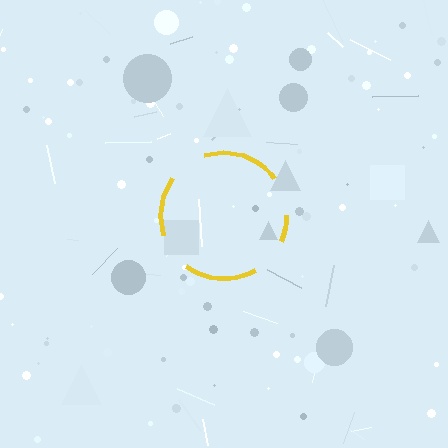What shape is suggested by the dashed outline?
The dashed outline suggests a circle.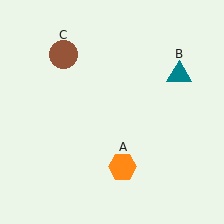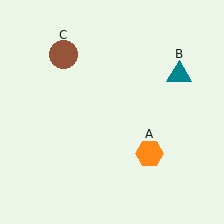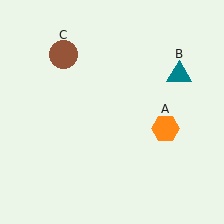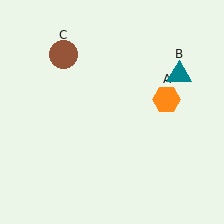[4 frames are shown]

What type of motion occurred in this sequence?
The orange hexagon (object A) rotated counterclockwise around the center of the scene.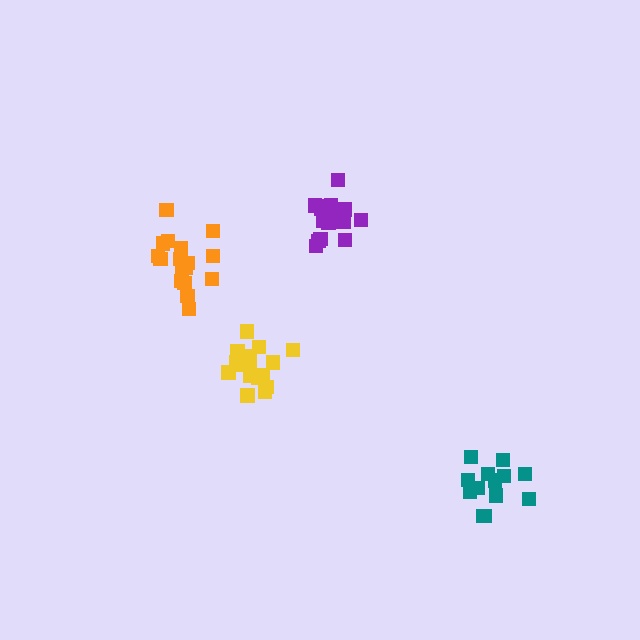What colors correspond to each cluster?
The clusters are colored: orange, purple, yellow, teal.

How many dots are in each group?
Group 1: 18 dots, Group 2: 16 dots, Group 3: 17 dots, Group 4: 13 dots (64 total).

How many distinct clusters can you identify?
There are 4 distinct clusters.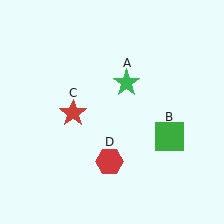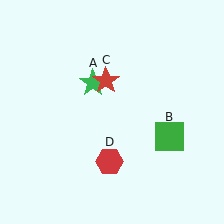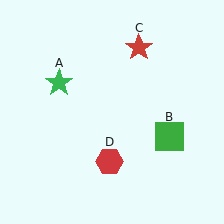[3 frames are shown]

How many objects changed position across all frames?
2 objects changed position: green star (object A), red star (object C).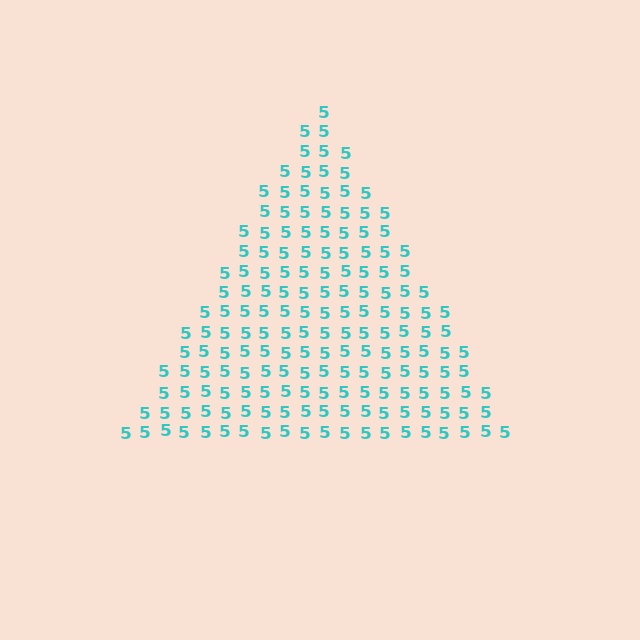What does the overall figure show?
The overall figure shows a triangle.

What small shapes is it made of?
It is made of small digit 5's.